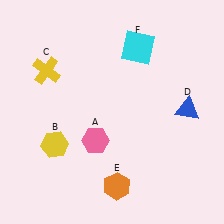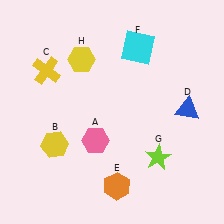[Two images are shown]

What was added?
A lime star (G), a yellow hexagon (H) were added in Image 2.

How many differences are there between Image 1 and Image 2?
There are 2 differences between the two images.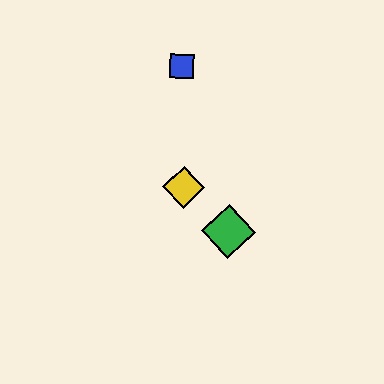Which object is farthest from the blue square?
The green diamond is farthest from the blue square.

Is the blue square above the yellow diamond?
Yes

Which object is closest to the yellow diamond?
The green diamond is closest to the yellow diamond.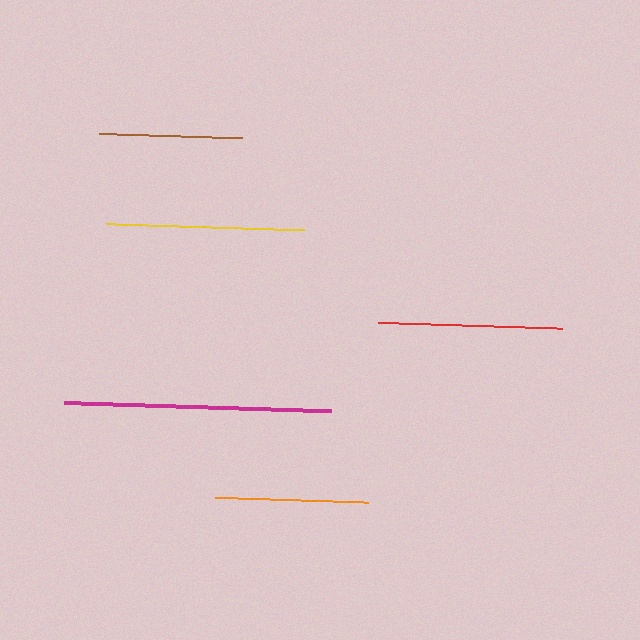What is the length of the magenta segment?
The magenta segment is approximately 267 pixels long.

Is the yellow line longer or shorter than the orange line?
The yellow line is longer than the orange line.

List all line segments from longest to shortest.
From longest to shortest: magenta, yellow, red, orange, brown.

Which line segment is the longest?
The magenta line is the longest at approximately 267 pixels.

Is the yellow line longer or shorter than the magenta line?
The magenta line is longer than the yellow line.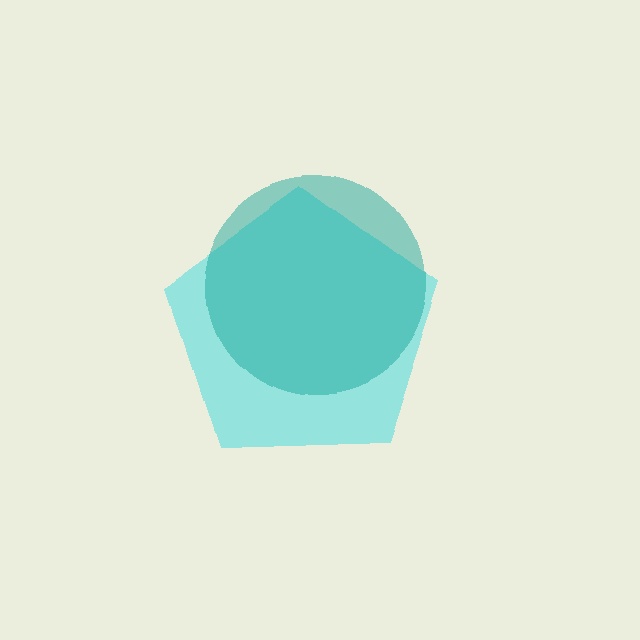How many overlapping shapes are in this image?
There are 2 overlapping shapes in the image.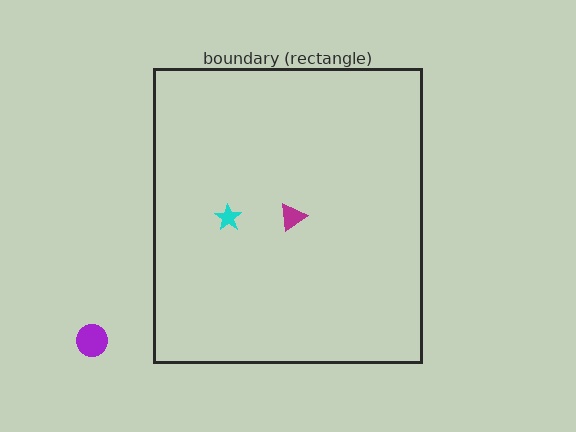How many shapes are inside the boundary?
2 inside, 1 outside.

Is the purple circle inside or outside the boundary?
Outside.